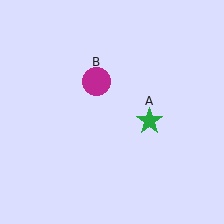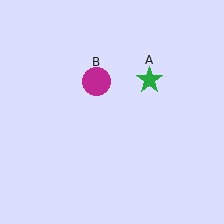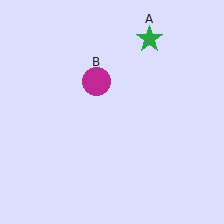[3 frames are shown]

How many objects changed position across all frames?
1 object changed position: green star (object A).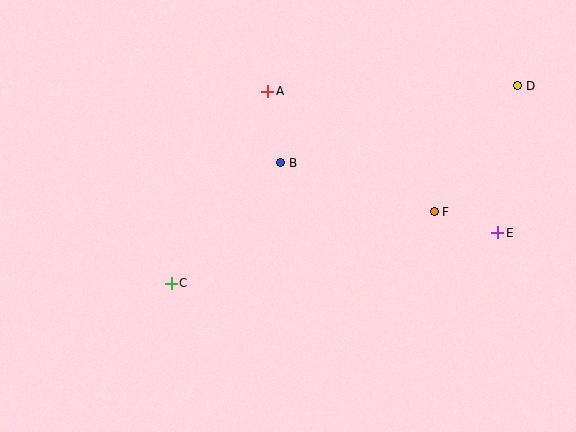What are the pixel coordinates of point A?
Point A is at (268, 91).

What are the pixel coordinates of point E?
Point E is at (498, 233).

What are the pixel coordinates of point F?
Point F is at (434, 212).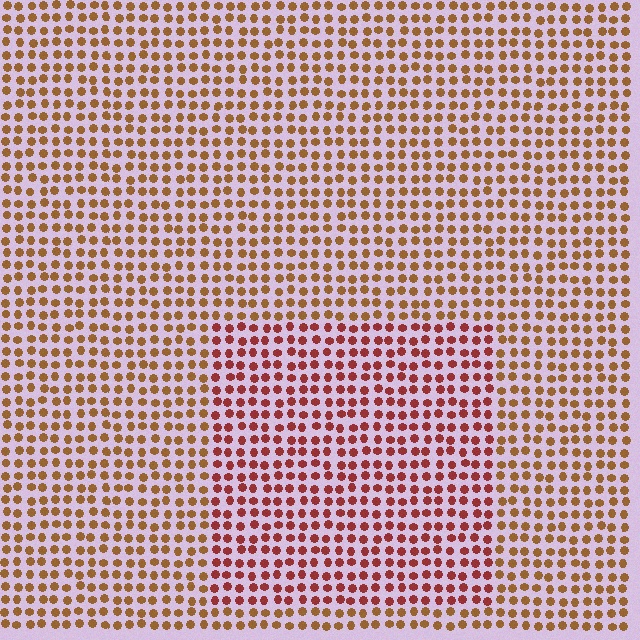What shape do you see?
I see a rectangle.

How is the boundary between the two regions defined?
The boundary is defined purely by a slight shift in hue (about 32 degrees). Spacing, size, and orientation are identical on both sides.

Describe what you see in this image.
The image is filled with small brown elements in a uniform arrangement. A rectangle-shaped region is visible where the elements are tinted to a slightly different hue, forming a subtle color boundary.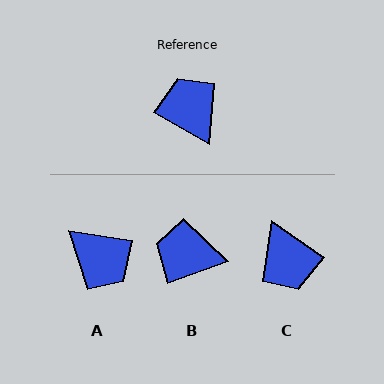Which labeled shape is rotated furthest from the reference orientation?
C, about 176 degrees away.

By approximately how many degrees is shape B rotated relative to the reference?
Approximately 50 degrees counter-clockwise.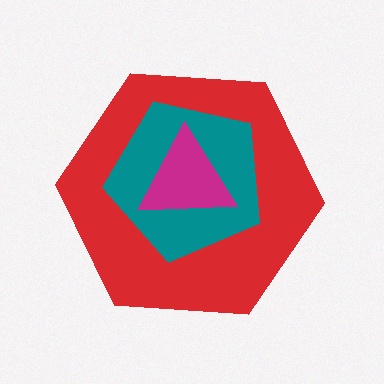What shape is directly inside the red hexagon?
The teal pentagon.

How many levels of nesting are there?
3.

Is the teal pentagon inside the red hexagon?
Yes.